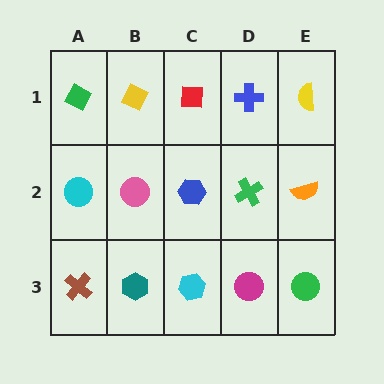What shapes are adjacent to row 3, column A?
A cyan circle (row 2, column A), a teal hexagon (row 3, column B).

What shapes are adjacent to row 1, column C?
A blue hexagon (row 2, column C), a yellow diamond (row 1, column B), a blue cross (row 1, column D).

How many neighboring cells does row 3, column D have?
3.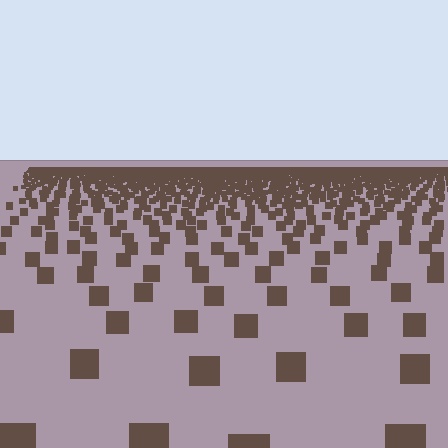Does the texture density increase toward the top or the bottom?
Density increases toward the top.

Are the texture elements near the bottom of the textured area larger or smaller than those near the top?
Larger. Near the bottom, elements are closer to the viewer and appear at a bigger on-screen size.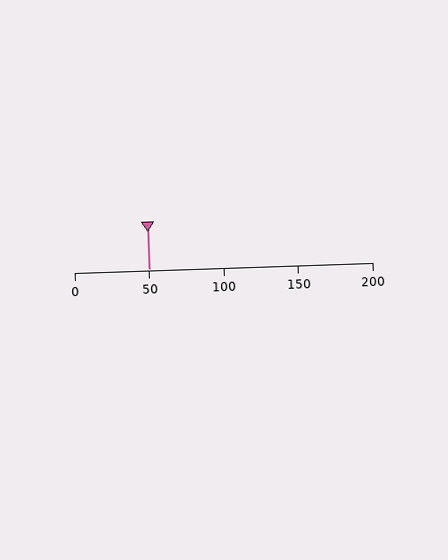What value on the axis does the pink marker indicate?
The marker indicates approximately 50.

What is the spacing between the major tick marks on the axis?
The major ticks are spaced 50 apart.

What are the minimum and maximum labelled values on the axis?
The axis runs from 0 to 200.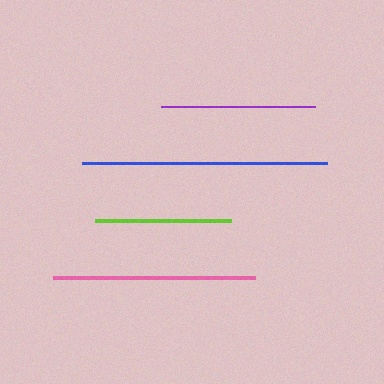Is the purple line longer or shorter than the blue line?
The blue line is longer than the purple line.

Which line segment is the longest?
The blue line is the longest at approximately 246 pixels.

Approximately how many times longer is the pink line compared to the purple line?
The pink line is approximately 1.3 times the length of the purple line.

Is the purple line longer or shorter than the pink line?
The pink line is longer than the purple line.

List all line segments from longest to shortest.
From longest to shortest: blue, pink, purple, lime.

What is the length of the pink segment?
The pink segment is approximately 202 pixels long.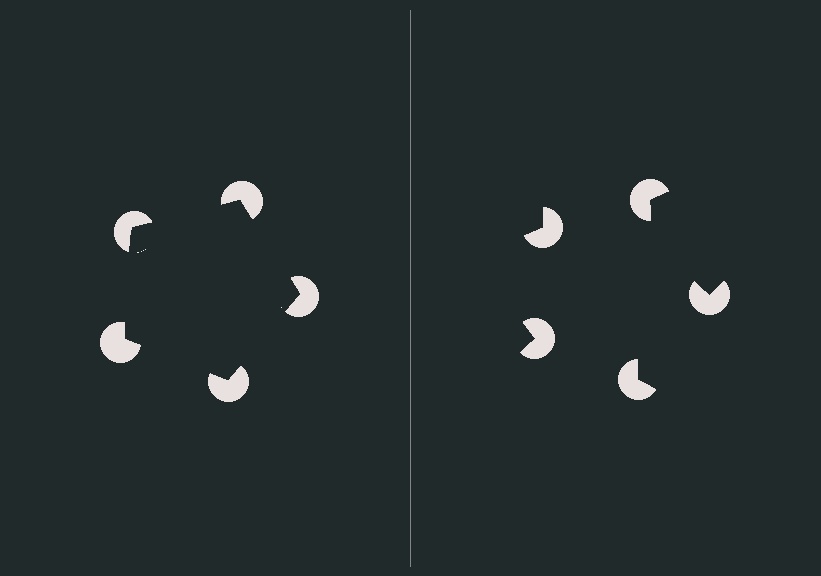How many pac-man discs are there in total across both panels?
10 — 5 on each side.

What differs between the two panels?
The pac-man discs are positioned identically on both sides; only the wedge orientations differ. On the left they align to a pentagon; on the right they are misaligned.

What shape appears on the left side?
An illusory pentagon.